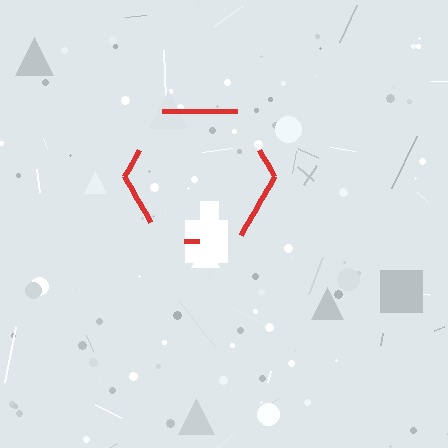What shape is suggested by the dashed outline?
The dashed outline suggests a hexagon.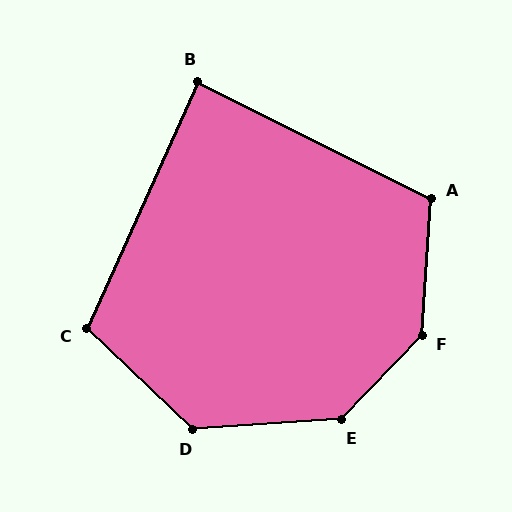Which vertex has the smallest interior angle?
B, at approximately 88 degrees.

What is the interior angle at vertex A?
Approximately 113 degrees (obtuse).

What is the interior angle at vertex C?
Approximately 109 degrees (obtuse).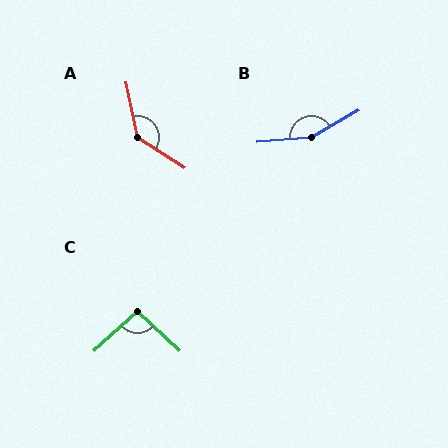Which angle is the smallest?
C, at approximately 95 degrees.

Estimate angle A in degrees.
Approximately 134 degrees.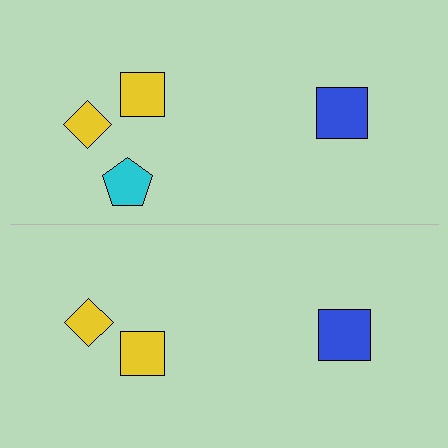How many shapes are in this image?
There are 7 shapes in this image.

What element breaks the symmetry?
A cyan pentagon is missing from the bottom side.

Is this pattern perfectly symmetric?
No, the pattern is not perfectly symmetric. A cyan pentagon is missing from the bottom side.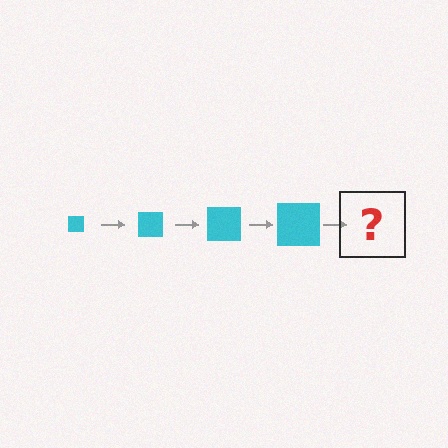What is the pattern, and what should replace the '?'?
The pattern is that the square gets progressively larger each step. The '?' should be a cyan square, larger than the previous one.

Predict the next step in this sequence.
The next step is a cyan square, larger than the previous one.